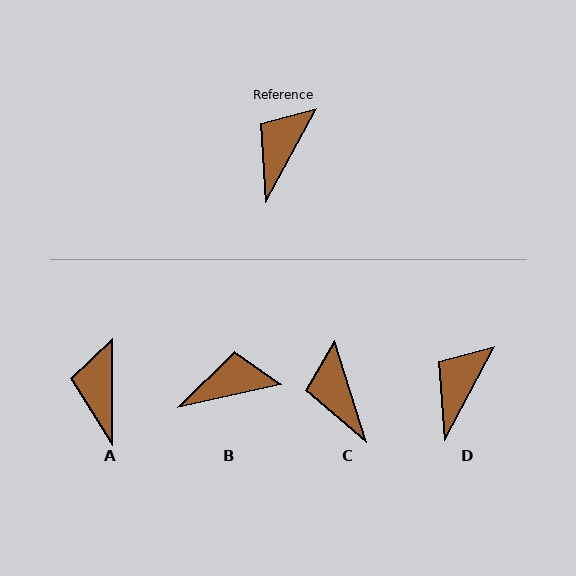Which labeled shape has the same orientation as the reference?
D.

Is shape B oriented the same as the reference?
No, it is off by about 49 degrees.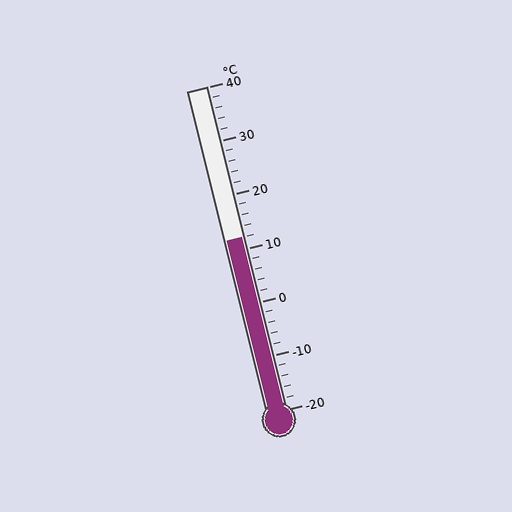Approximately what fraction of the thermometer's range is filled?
The thermometer is filled to approximately 55% of its range.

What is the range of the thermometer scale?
The thermometer scale ranges from -20°C to 40°C.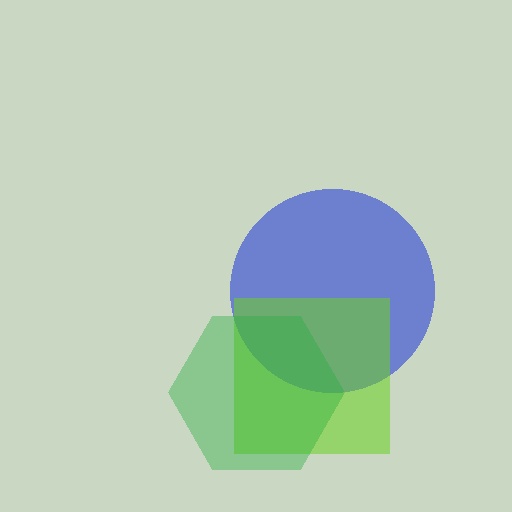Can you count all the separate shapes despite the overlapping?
Yes, there are 3 separate shapes.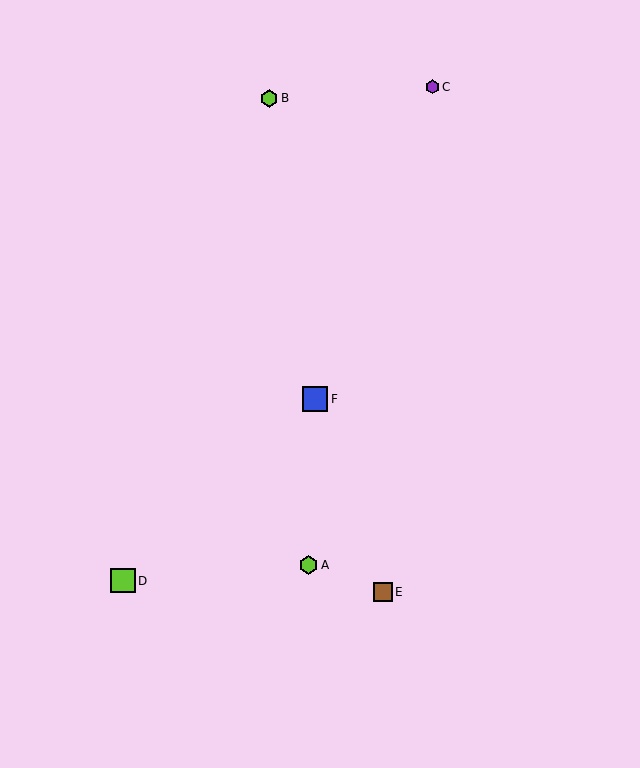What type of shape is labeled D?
Shape D is a lime square.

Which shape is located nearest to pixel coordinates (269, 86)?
The lime hexagon (labeled B) at (269, 98) is nearest to that location.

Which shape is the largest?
The lime square (labeled D) is the largest.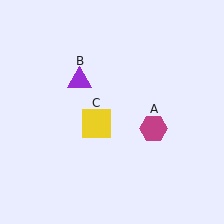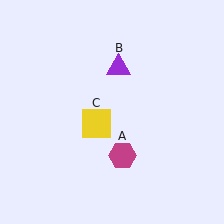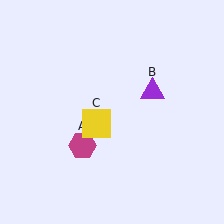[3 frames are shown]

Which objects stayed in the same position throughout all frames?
Yellow square (object C) remained stationary.